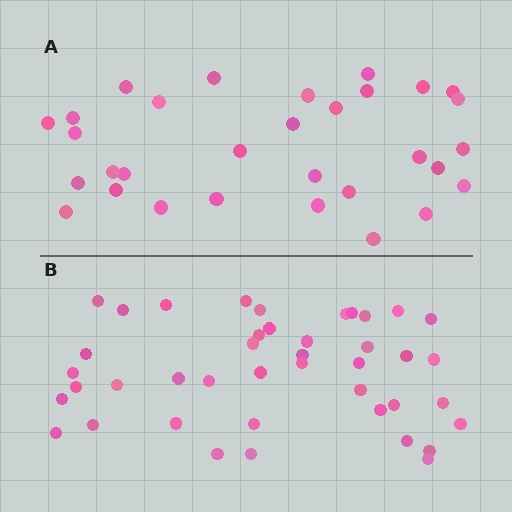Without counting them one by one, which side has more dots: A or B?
Region B (the bottom region) has more dots.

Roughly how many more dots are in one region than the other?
Region B has roughly 12 or so more dots than region A.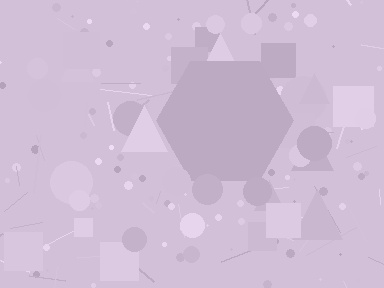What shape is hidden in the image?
A hexagon is hidden in the image.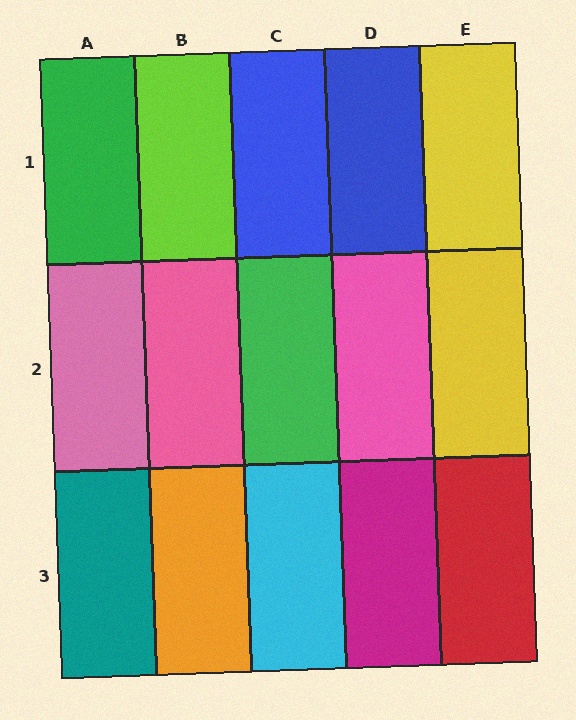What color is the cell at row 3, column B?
Orange.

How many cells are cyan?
1 cell is cyan.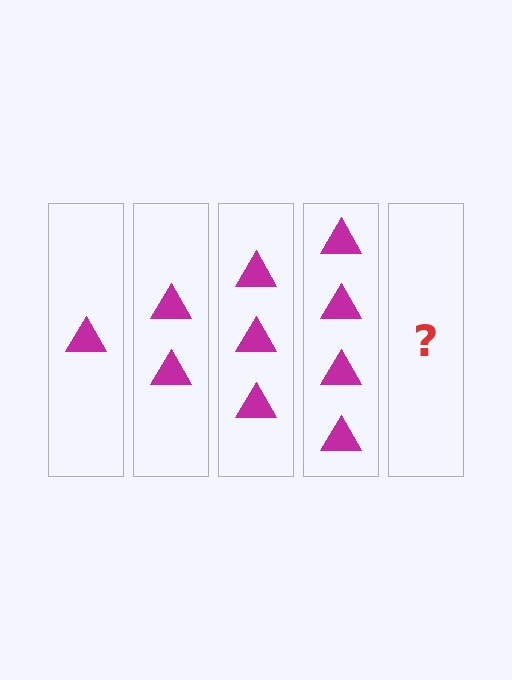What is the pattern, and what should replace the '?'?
The pattern is that each step adds one more triangle. The '?' should be 5 triangles.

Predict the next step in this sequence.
The next step is 5 triangles.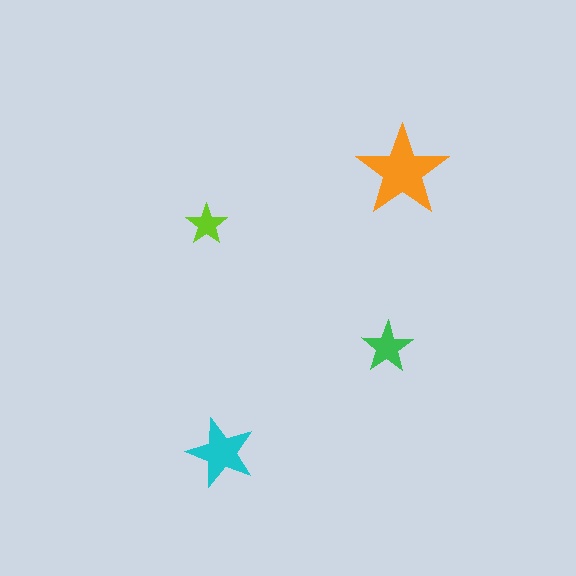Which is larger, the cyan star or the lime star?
The cyan one.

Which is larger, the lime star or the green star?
The green one.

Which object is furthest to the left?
The lime star is leftmost.